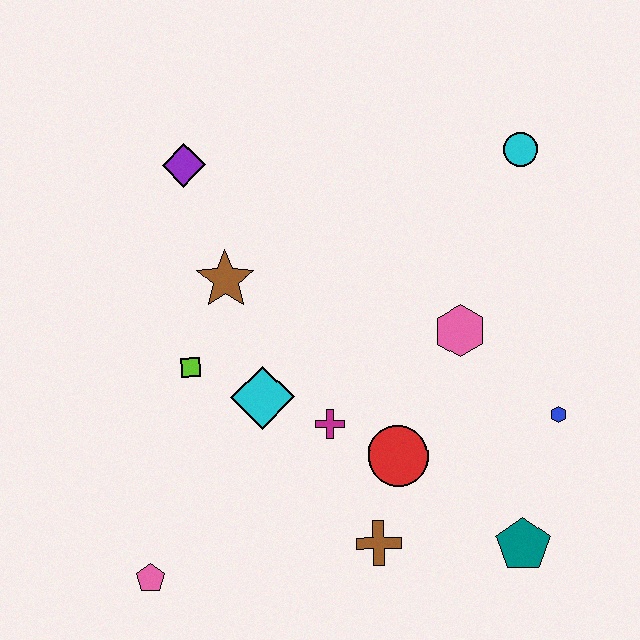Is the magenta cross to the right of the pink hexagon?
No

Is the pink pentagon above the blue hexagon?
No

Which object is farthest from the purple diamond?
The teal pentagon is farthest from the purple diamond.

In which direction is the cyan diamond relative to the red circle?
The cyan diamond is to the left of the red circle.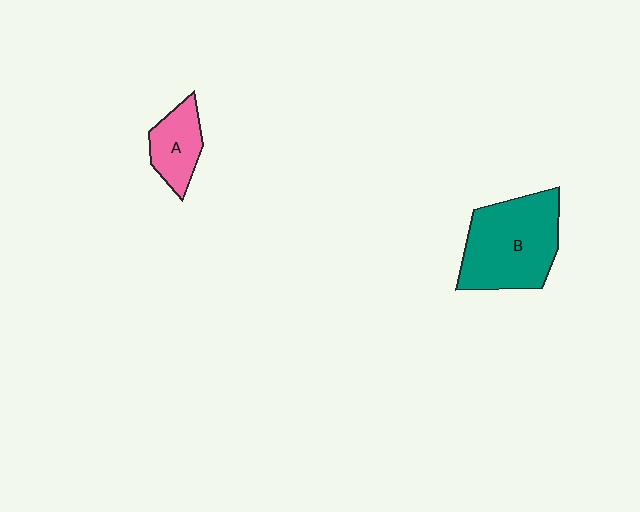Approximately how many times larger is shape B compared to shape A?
Approximately 2.2 times.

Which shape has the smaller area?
Shape A (pink).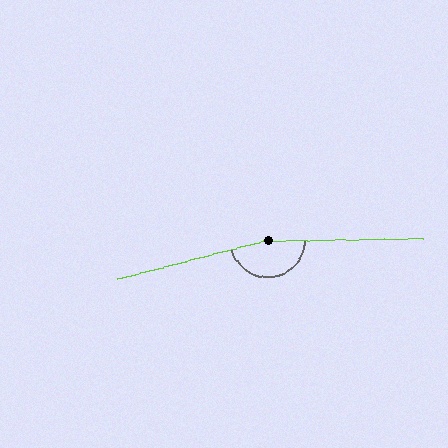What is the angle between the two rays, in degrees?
Approximately 166 degrees.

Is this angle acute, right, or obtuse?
It is obtuse.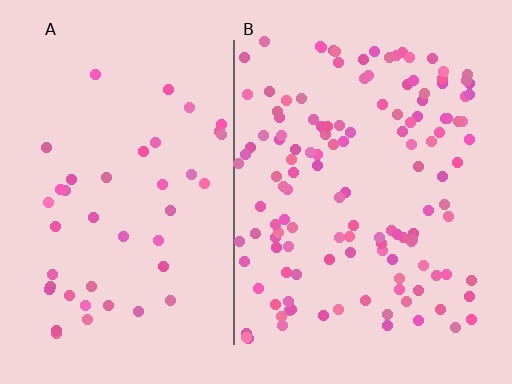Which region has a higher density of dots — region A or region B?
B (the right).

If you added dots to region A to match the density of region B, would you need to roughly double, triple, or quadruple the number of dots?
Approximately triple.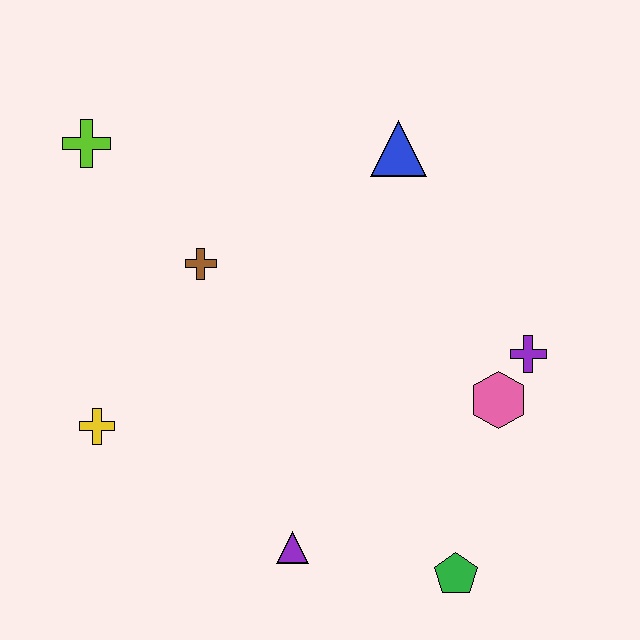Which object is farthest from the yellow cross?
The purple cross is farthest from the yellow cross.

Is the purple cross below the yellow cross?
No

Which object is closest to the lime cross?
The brown cross is closest to the lime cross.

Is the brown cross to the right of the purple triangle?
No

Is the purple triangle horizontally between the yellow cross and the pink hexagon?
Yes